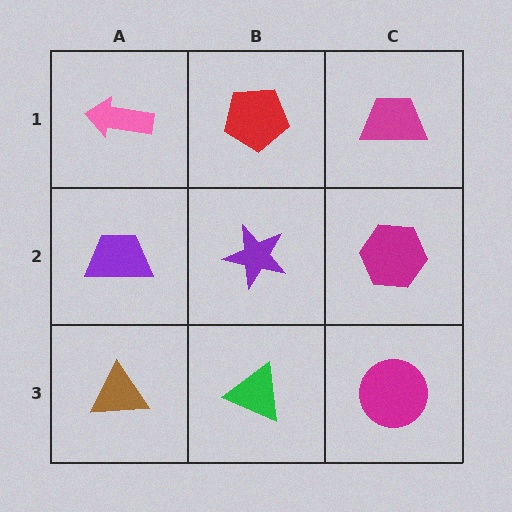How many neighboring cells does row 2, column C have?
3.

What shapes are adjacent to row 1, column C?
A magenta hexagon (row 2, column C), a red pentagon (row 1, column B).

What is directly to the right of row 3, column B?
A magenta circle.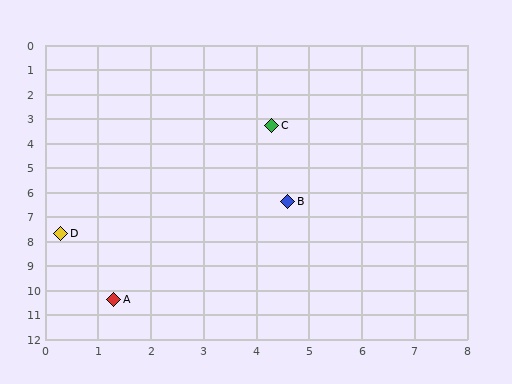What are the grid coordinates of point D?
Point D is at approximately (0.3, 7.7).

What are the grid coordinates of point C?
Point C is at approximately (4.3, 3.3).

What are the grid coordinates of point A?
Point A is at approximately (1.3, 10.4).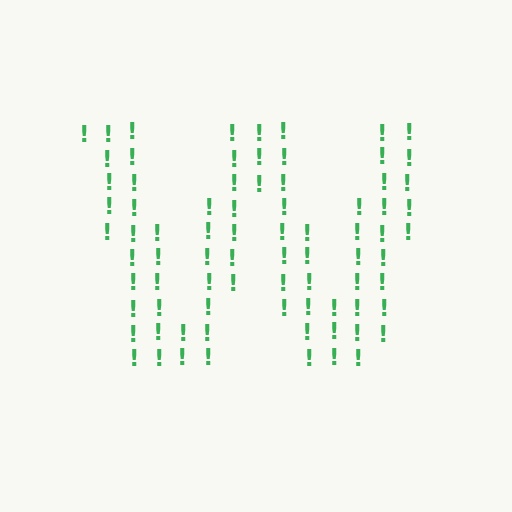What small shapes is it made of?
It is made of small exclamation marks.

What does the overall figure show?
The overall figure shows the letter W.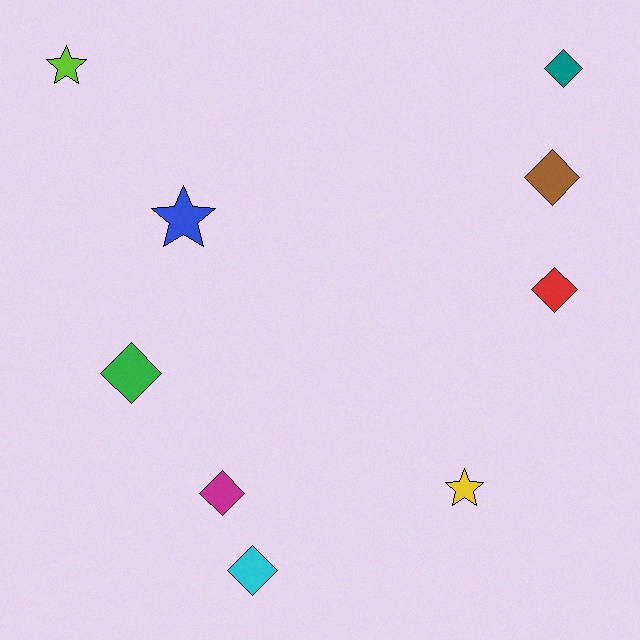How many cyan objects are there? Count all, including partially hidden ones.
There is 1 cyan object.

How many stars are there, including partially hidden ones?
There are 3 stars.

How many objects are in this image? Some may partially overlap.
There are 9 objects.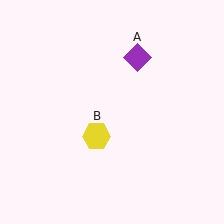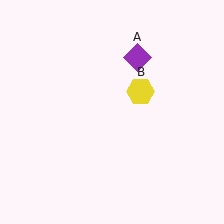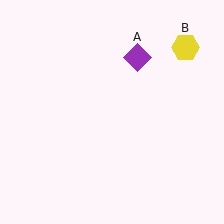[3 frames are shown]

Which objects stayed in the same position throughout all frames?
Purple diamond (object A) remained stationary.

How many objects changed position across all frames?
1 object changed position: yellow hexagon (object B).